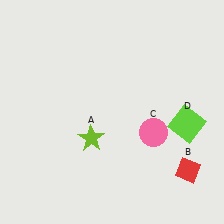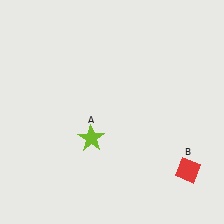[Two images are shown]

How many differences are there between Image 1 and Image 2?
There are 2 differences between the two images.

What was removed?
The pink circle (C), the lime square (D) were removed in Image 2.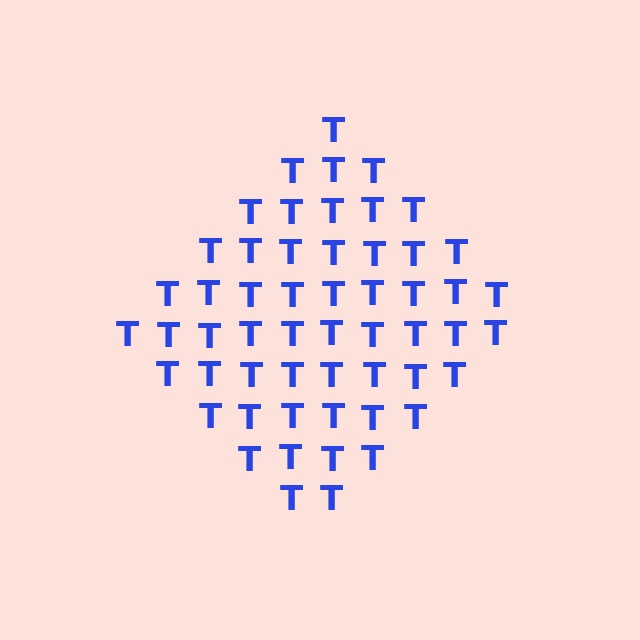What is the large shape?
The large shape is a diamond.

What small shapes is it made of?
It is made of small letter T's.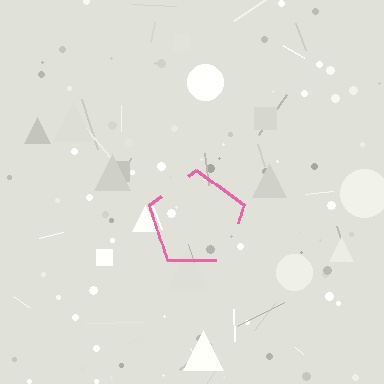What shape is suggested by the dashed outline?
The dashed outline suggests a pentagon.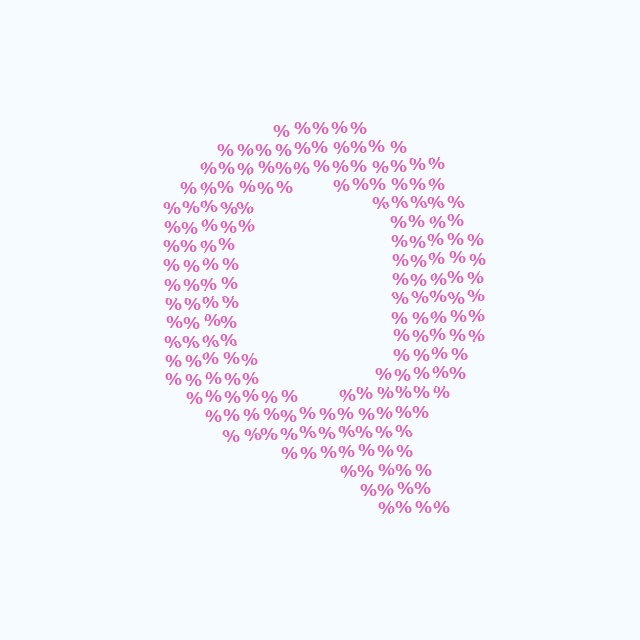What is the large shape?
The large shape is the letter Q.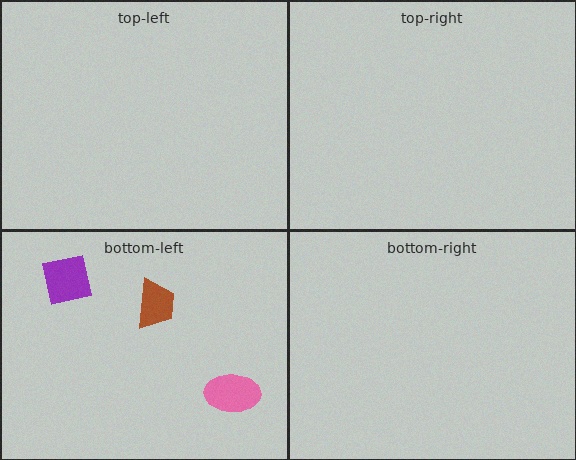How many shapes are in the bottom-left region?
3.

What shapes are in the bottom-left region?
The purple square, the pink ellipse, the brown trapezoid.